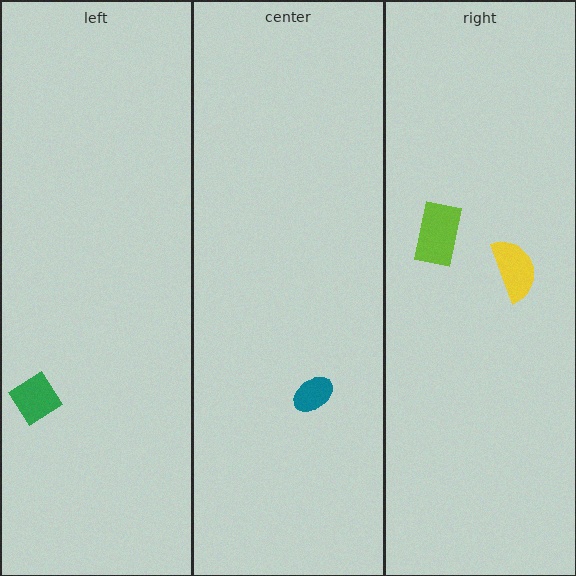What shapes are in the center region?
The teal ellipse.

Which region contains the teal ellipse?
The center region.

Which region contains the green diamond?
The left region.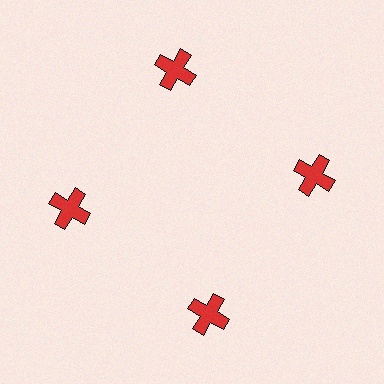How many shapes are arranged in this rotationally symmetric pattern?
There are 4 shapes, arranged in 4 groups of 1.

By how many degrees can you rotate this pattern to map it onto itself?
The pattern maps onto itself every 90 degrees of rotation.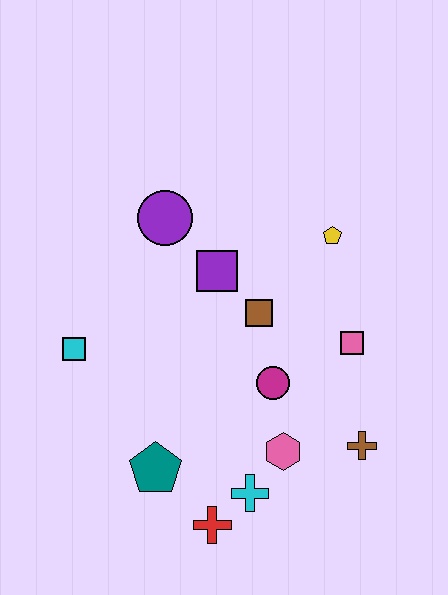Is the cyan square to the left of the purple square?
Yes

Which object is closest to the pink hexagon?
The cyan cross is closest to the pink hexagon.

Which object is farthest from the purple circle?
The red cross is farthest from the purple circle.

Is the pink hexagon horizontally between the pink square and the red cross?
Yes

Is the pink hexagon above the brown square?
No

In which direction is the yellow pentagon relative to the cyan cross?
The yellow pentagon is above the cyan cross.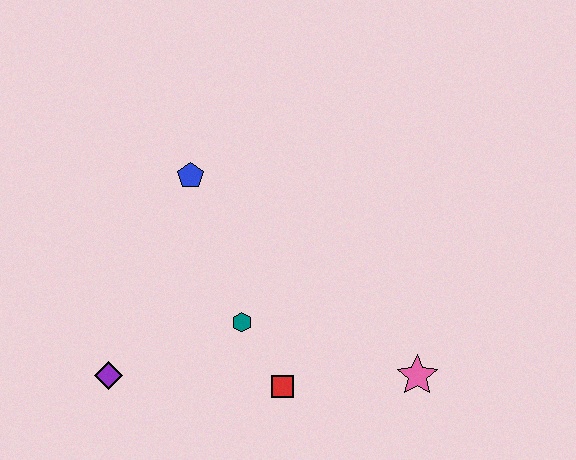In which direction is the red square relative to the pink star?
The red square is to the left of the pink star.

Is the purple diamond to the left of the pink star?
Yes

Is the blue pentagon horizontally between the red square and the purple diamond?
Yes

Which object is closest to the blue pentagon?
The teal hexagon is closest to the blue pentagon.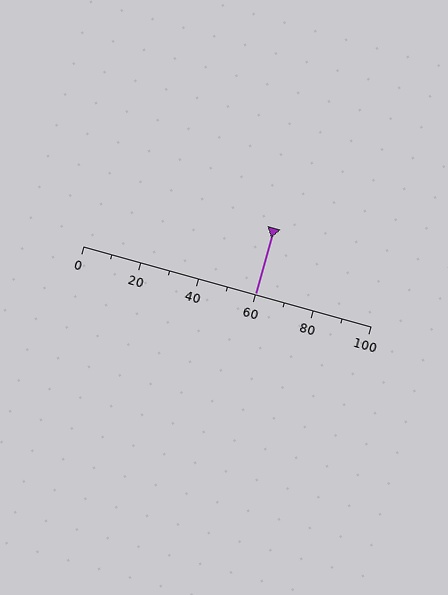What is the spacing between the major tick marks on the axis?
The major ticks are spaced 20 apart.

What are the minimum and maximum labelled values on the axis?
The axis runs from 0 to 100.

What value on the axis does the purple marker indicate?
The marker indicates approximately 60.